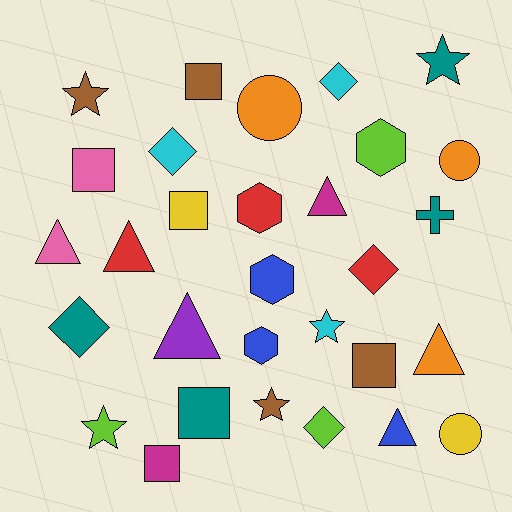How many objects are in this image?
There are 30 objects.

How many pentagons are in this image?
There are no pentagons.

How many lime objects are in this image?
There are 3 lime objects.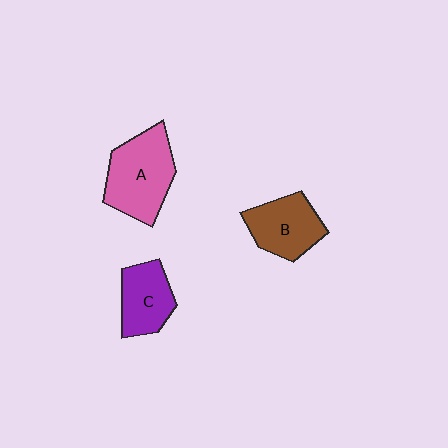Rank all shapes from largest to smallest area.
From largest to smallest: A (pink), B (brown), C (purple).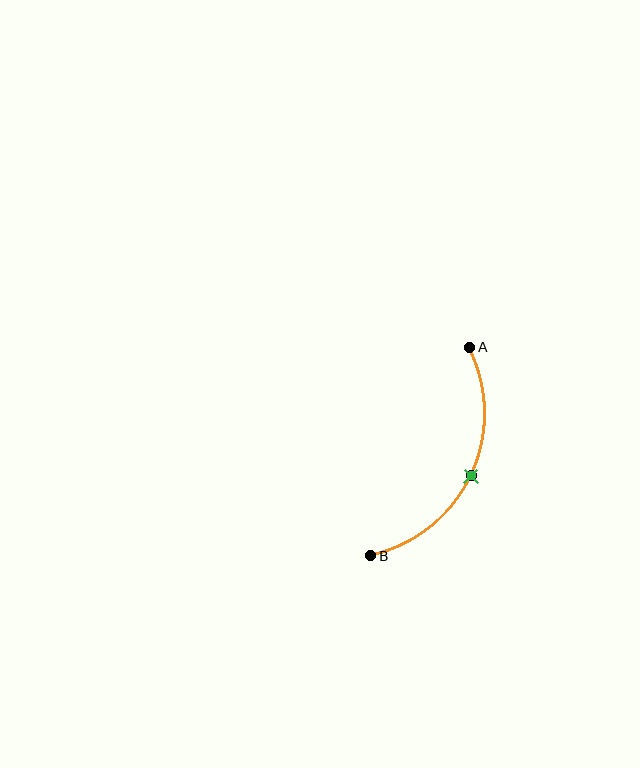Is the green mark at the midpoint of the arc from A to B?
Yes. The green mark lies on the arc at equal arc-length from both A and B — it is the arc midpoint.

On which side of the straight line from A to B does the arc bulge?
The arc bulges to the right of the straight line connecting A and B.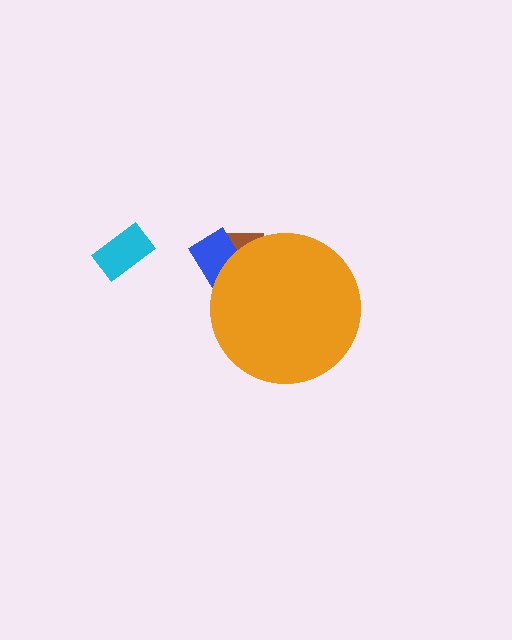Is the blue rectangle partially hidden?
Yes, the blue rectangle is partially hidden behind the orange circle.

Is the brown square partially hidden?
Yes, the brown square is partially hidden behind the orange circle.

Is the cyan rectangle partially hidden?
No, the cyan rectangle is fully visible.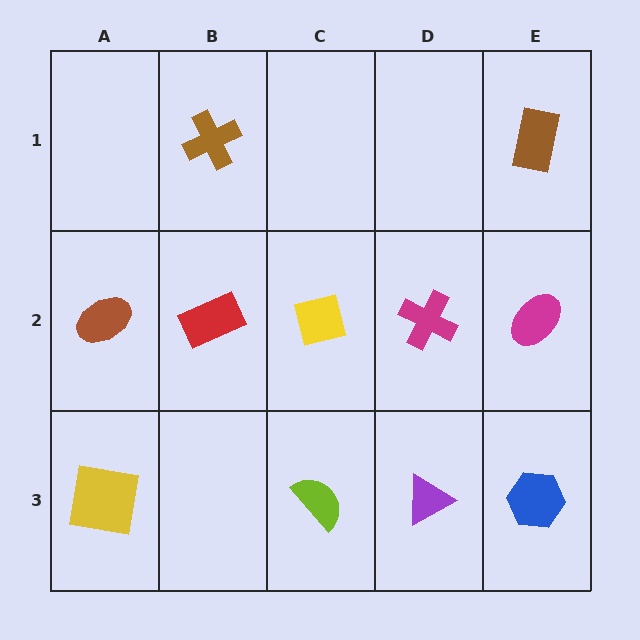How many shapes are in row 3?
4 shapes.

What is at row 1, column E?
A brown rectangle.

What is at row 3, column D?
A purple triangle.